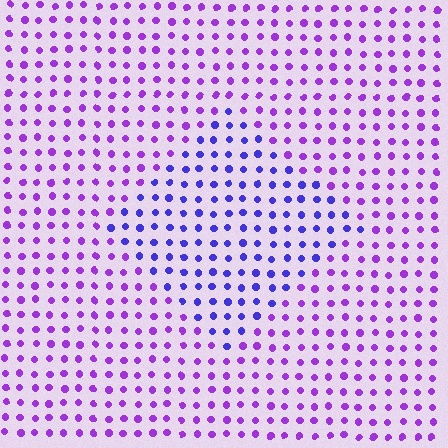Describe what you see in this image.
The image is filled with small purple elements in a uniform arrangement. A diamond-shaped region is visible where the elements are tinted to a slightly different hue, forming a subtle color boundary.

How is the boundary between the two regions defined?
The boundary is defined purely by a slight shift in hue (about 34 degrees). Spacing, size, and orientation are identical on both sides.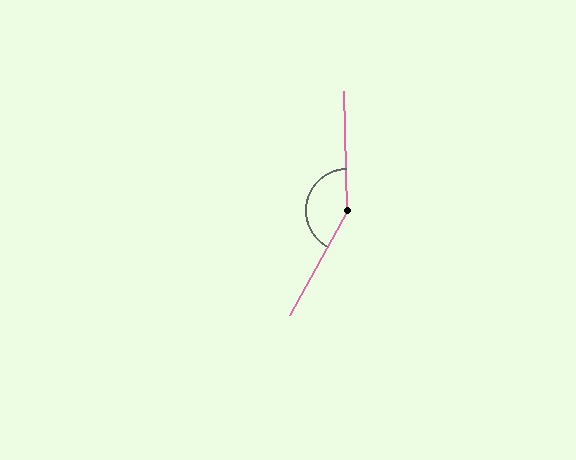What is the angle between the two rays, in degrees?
Approximately 150 degrees.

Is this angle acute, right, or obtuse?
It is obtuse.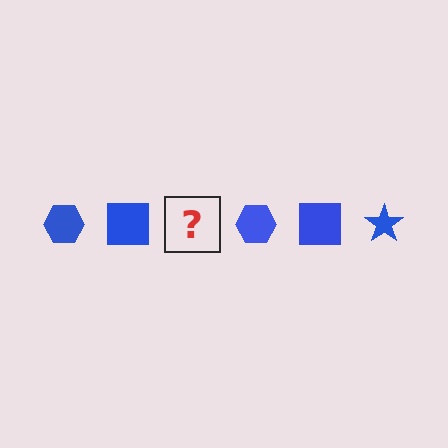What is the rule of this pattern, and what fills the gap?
The rule is that the pattern cycles through hexagon, square, star shapes in blue. The gap should be filled with a blue star.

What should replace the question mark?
The question mark should be replaced with a blue star.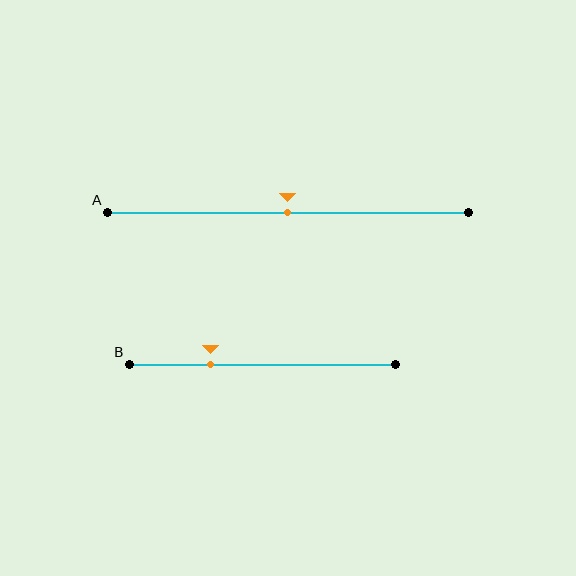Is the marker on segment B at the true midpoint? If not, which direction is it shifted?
No, the marker on segment B is shifted to the left by about 19% of the segment length.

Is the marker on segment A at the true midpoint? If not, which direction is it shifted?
Yes, the marker on segment A is at the true midpoint.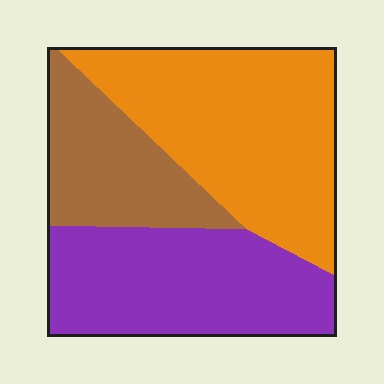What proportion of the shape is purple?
Purple covers 35% of the shape.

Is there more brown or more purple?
Purple.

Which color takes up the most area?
Orange, at roughly 45%.